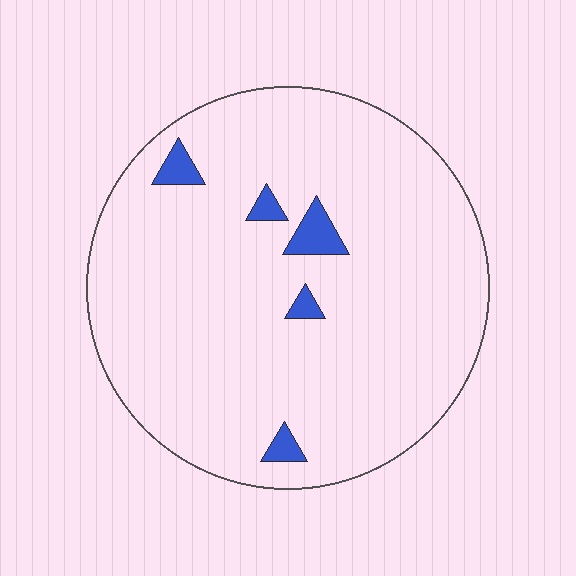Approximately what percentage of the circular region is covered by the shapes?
Approximately 5%.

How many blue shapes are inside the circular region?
5.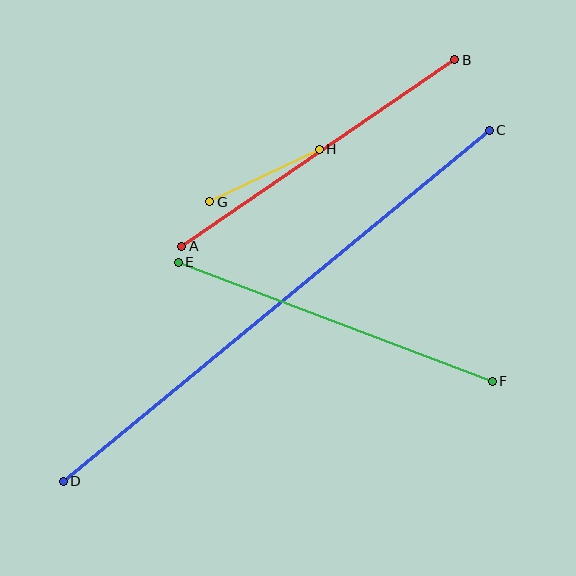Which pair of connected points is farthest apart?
Points C and D are farthest apart.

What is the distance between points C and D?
The distance is approximately 552 pixels.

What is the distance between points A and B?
The distance is approximately 331 pixels.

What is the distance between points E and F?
The distance is approximately 336 pixels.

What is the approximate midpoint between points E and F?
The midpoint is at approximately (335, 322) pixels.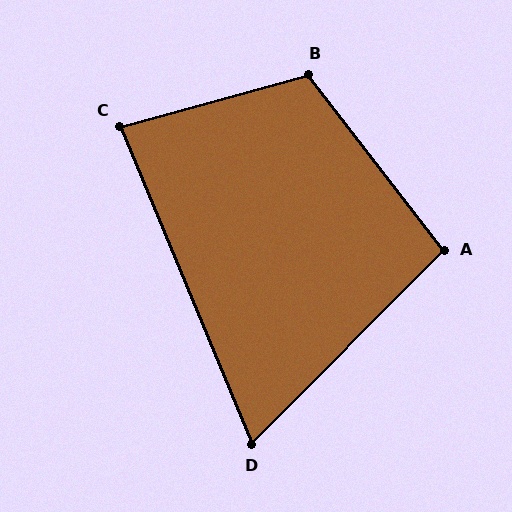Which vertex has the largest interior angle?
B, at approximately 113 degrees.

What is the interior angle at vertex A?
Approximately 97 degrees (obtuse).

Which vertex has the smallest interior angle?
D, at approximately 67 degrees.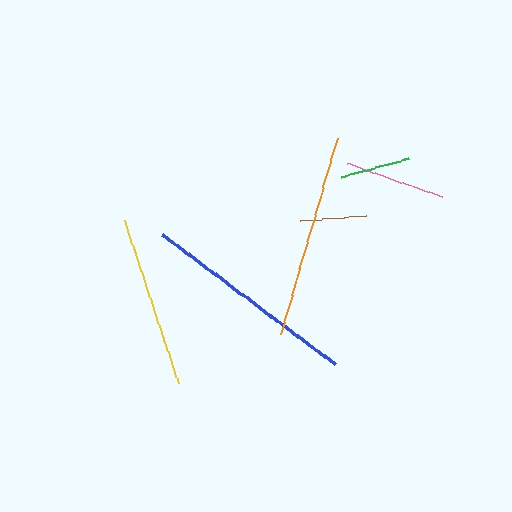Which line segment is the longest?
The blue line is the longest at approximately 217 pixels.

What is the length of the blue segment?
The blue segment is approximately 217 pixels long.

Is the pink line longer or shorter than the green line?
The pink line is longer than the green line.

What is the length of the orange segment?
The orange segment is approximately 204 pixels long.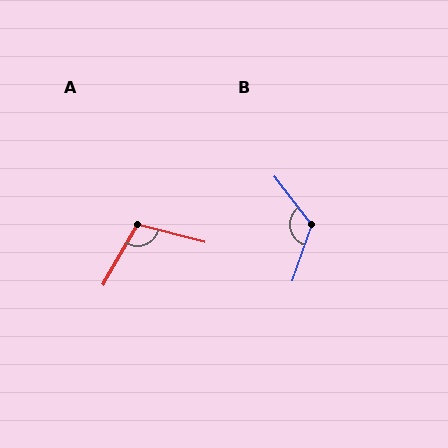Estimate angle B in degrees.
Approximately 123 degrees.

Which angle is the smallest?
A, at approximately 105 degrees.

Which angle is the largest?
B, at approximately 123 degrees.